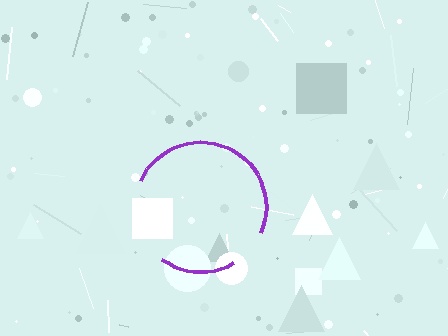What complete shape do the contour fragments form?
The contour fragments form a circle.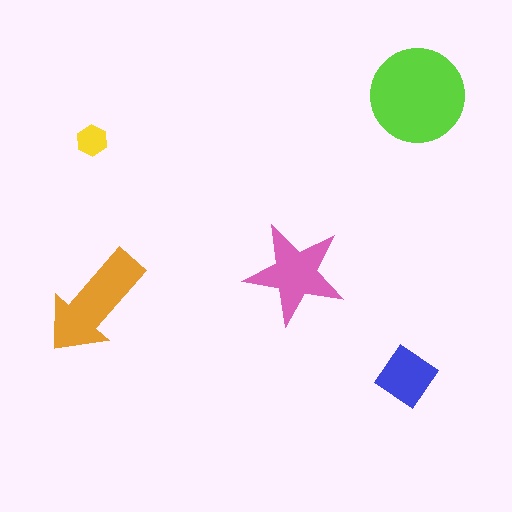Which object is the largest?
The lime circle.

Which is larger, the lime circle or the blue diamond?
The lime circle.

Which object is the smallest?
The yellow hexagon.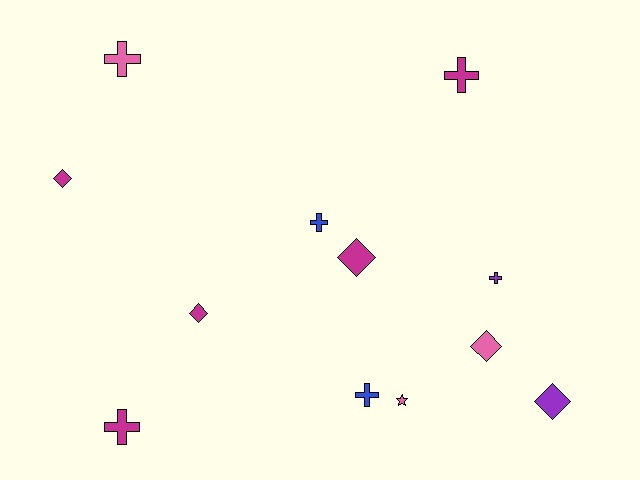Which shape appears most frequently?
Cross, with 6 objects.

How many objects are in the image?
There are 12 objects.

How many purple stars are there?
There are no purple stars.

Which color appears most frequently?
Magenta, with 5 objects.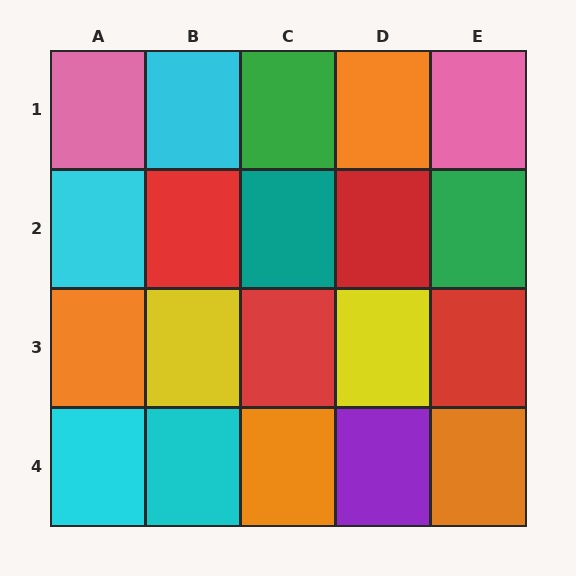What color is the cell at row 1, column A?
Pink.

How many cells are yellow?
2 cells are yellow.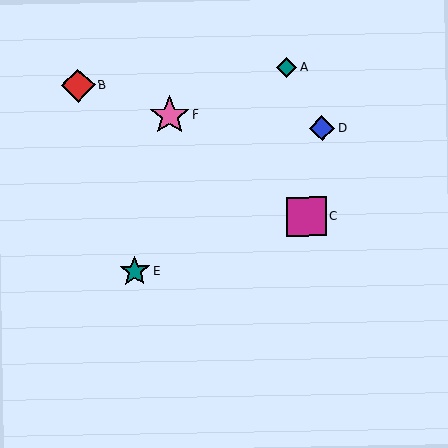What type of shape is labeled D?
Shape D is a blue diamond.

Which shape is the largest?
The magenta square (labeled C) is the largest.